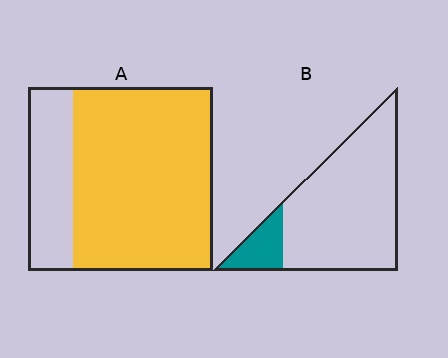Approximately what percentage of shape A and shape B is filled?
A is approximately 75% and B is approximately 15%.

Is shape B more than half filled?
No.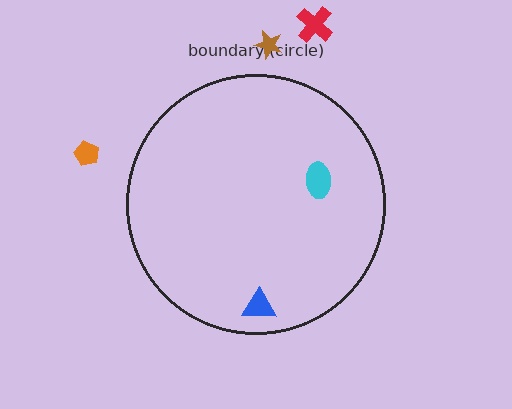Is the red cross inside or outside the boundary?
Outside.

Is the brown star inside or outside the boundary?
Outside.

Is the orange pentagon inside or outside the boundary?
Outside.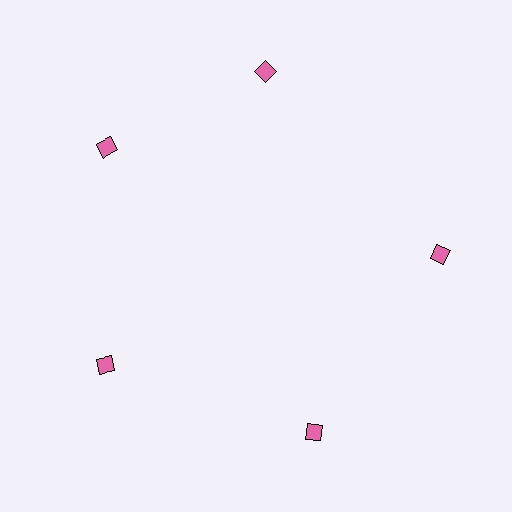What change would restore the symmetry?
The symmetry would be restored by rotating it back into even spacing with its neighbors so that all 5 diamonds sit at equal angles and equal distance from the center.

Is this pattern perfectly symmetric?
No. The 5 pink diamonds are arranged in a ring, but one element near the 1 o'clock position is rotated out of alignment along the ring, breaking the 5-fold rotational symmetry.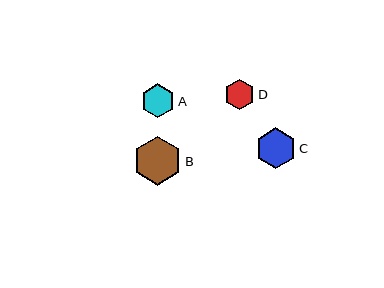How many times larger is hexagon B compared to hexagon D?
Hexagon B is approximately 1.6 times the size of hexagon D.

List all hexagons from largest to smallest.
From largest to smallest: B, C, A, D.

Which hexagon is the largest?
Hexagon B is the largest with a size of approximately 49 pixels.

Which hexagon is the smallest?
Hexagon D is the smallest with a size of approximately 30 pixels.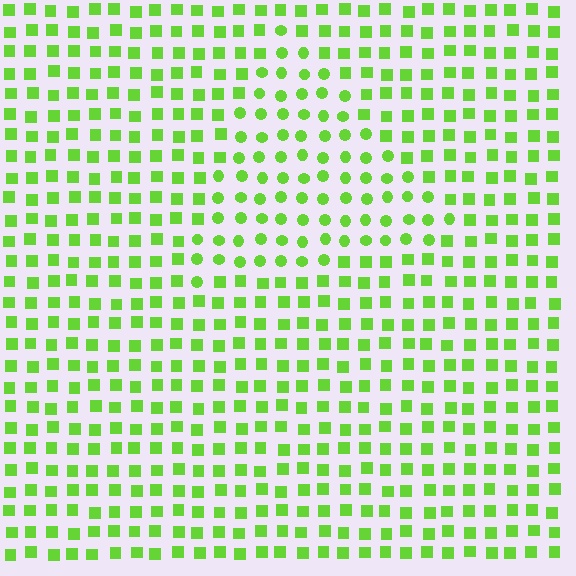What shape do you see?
I see a triangle.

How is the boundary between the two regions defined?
The boundary is defined by a change in element shape: circles inside vs. squares outside. All elements share the same color and spacing.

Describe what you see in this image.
The image is filled with small lime elements arranged in a uniform grid. A triangle-shaped region contains circles, while the surrounding area contains squares. The boundary is defined purely by the change in element shape.